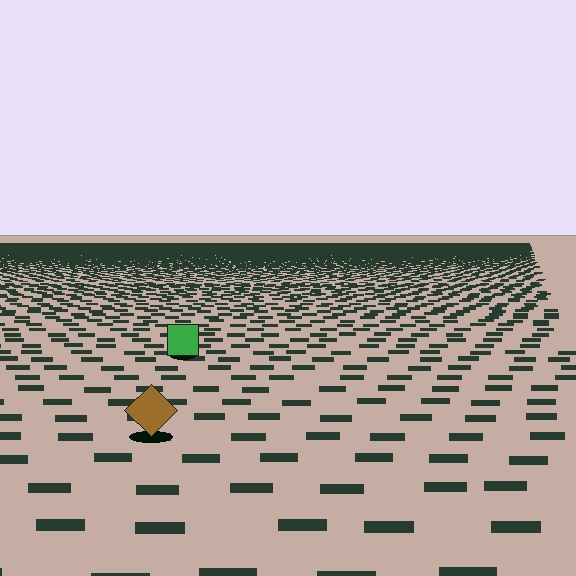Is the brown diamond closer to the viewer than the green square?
Yes. The brown diamond is closer — you can tell from the texture gradient: the ground texture is coarser near it.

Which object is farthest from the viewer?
The green square is farthest from the viewer. It appears smaller and the ground texture around it is denser.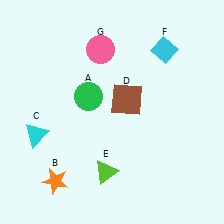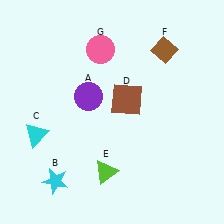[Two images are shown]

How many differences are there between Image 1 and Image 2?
There are 3 differences between the two images.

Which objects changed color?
A changed from green to purple. B changed from orange to cyan. F changed from cyan to brown.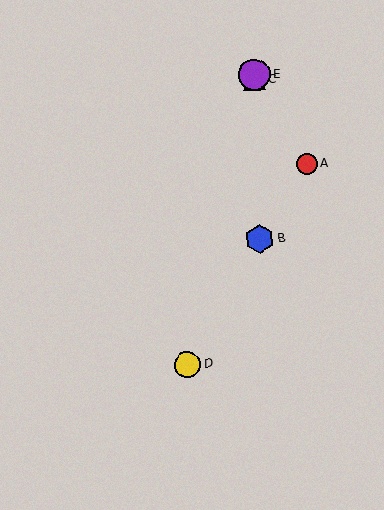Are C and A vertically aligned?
No, C is at x≈254 and A is at x≈307.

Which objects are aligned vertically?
Objects B, C, E are aligned vertically.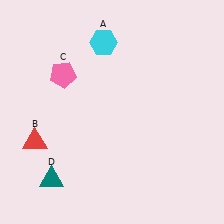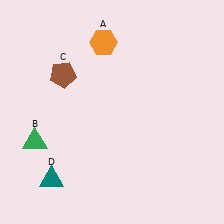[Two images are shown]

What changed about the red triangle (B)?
In Image 1, B is red. In Image 2, it changed to green.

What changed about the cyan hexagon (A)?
In Image 1, A is cyan. In Image 2, it changed to orange.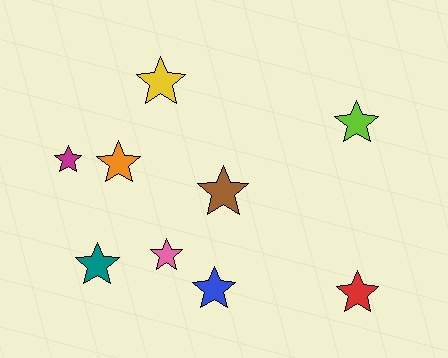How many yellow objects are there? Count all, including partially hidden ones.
There is 1 yellow object.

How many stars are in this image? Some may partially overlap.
There are 9 stars.